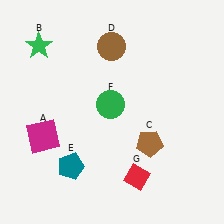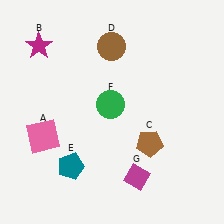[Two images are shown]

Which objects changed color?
A changed from magenta to pink. B changed from green to magenta. G changed from red to magenta.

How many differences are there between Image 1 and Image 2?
There are 3 differences between the two images.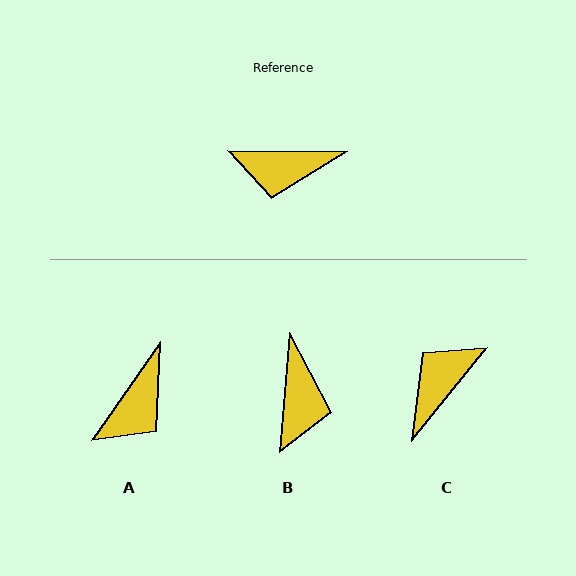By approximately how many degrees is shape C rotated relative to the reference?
Approximately 128 degrees clockwise.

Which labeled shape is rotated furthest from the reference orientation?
C, about 128 degrees away.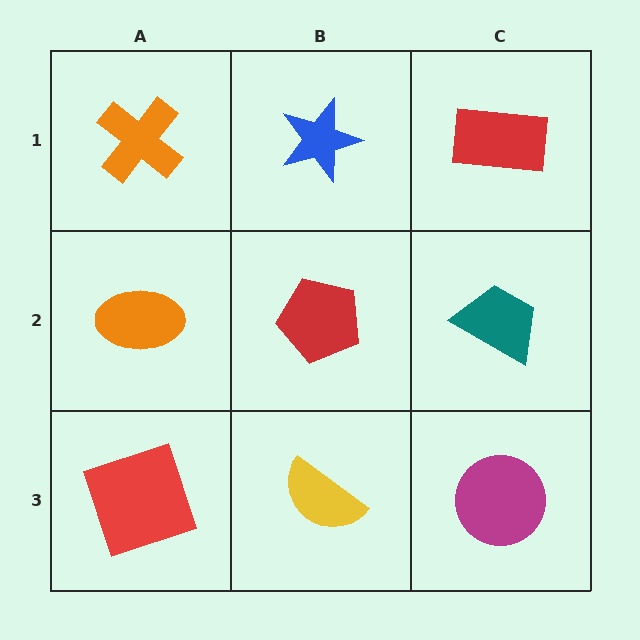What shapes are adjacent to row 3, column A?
An orange ellipse (row 2, column A), a yellow semicircle (row 3, column B).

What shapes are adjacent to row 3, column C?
A teal trapezoid (row 2, column C), a yellow semicircle (row 3, column B).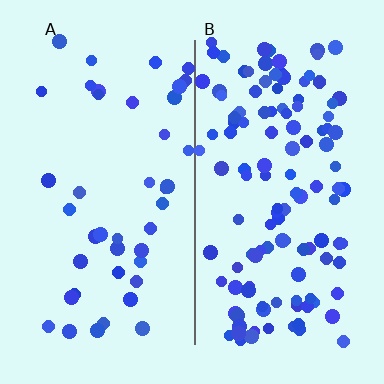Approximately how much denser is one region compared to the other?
Approximately 2.9× — region B over region A.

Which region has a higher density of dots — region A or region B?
B (the right).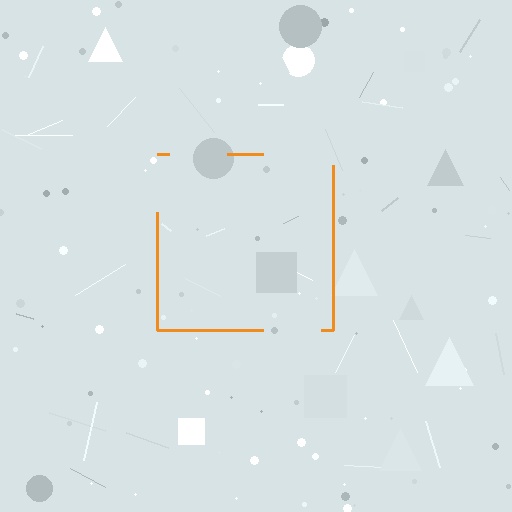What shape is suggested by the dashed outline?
The dashed outline suggests a square.